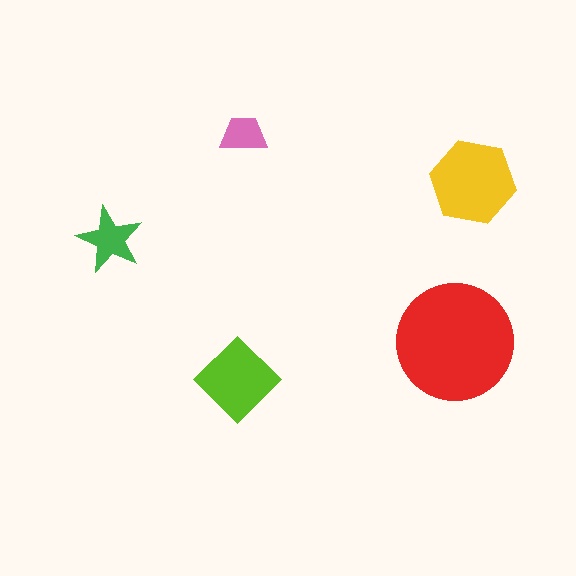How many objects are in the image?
There are 5 objects in the image.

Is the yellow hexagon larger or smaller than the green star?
Larger.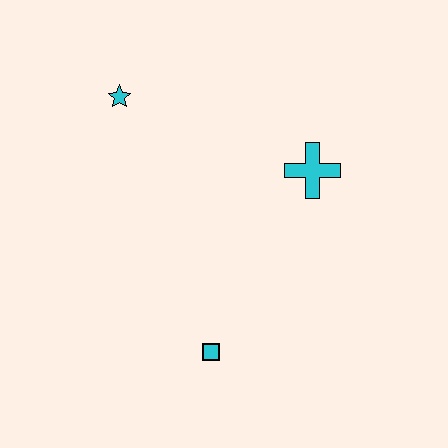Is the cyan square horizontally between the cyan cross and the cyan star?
Yes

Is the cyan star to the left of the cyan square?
Yes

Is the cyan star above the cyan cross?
Yes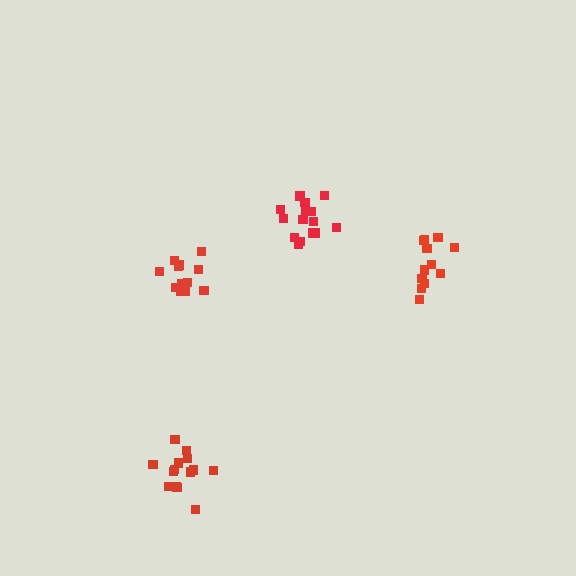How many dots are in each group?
Group 1: 14 dots, Group 2: 12 dots, Group 3: 12 dots, Group 4: 15 dots (53 total).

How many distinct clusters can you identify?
There are 4 distinct clusters.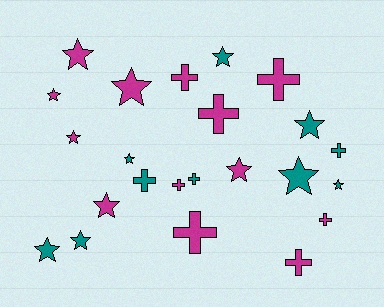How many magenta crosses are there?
There are 7 magenta crosses.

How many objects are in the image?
There are 23 objects.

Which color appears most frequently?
Magenta, with 13 objects.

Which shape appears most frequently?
Star, with 13 objects.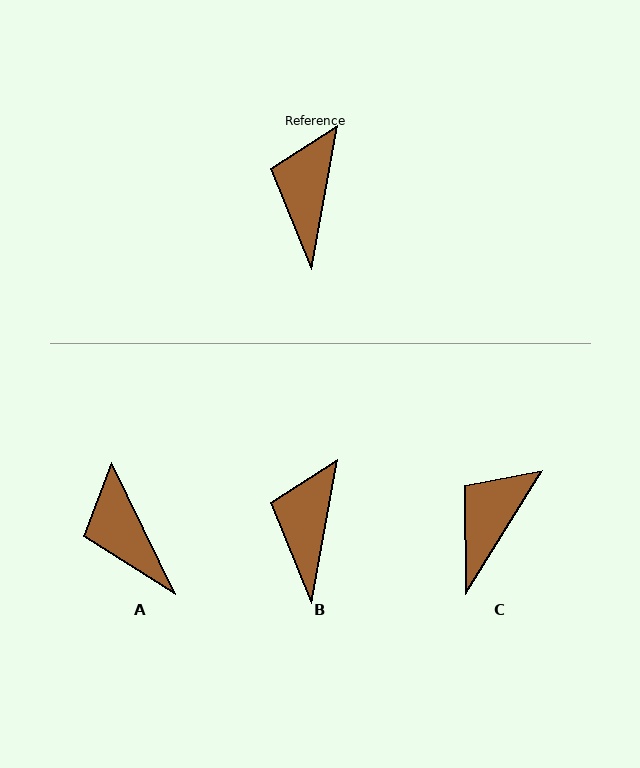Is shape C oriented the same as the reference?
No, it is off by about 22 degrees.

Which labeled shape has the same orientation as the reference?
B.